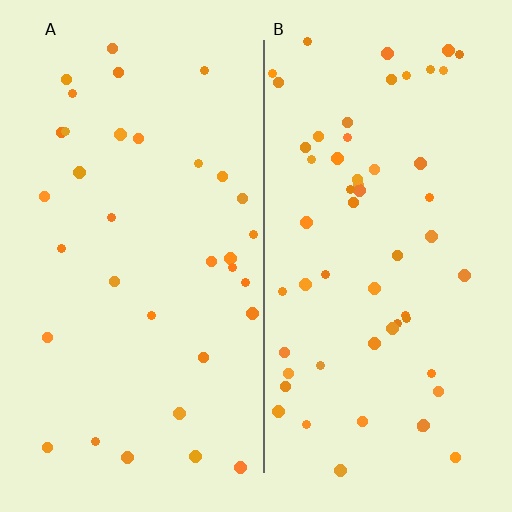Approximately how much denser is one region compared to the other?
Approximately 1.7× — region B over region A.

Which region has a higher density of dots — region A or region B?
B (the right).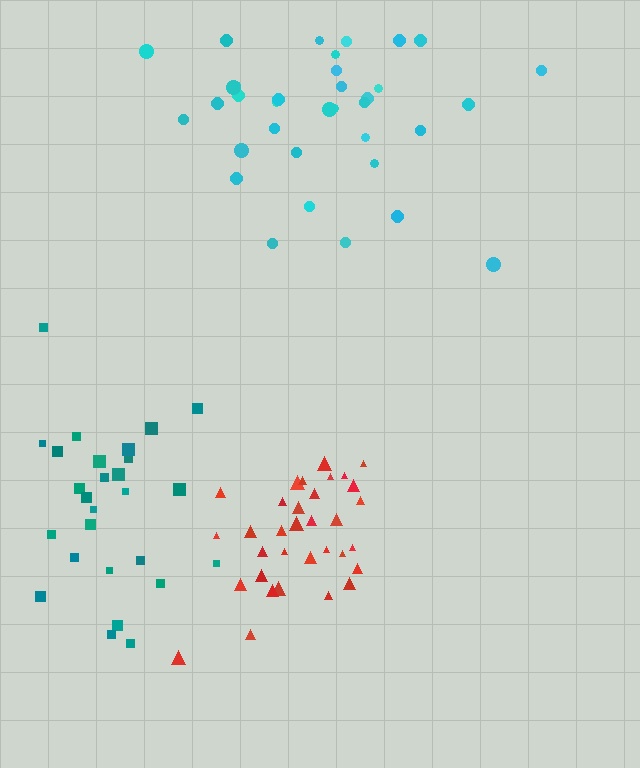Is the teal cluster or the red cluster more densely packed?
Red.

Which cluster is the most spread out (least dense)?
Teal.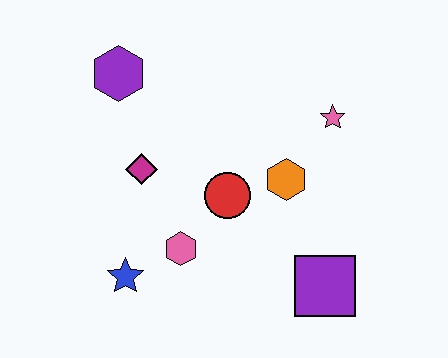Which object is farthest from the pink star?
The blue star is farthest from the pink star.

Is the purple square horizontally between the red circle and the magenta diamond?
No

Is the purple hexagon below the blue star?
No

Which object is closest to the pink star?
The orange hexagon is closest to the pink star.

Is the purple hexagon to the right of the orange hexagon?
No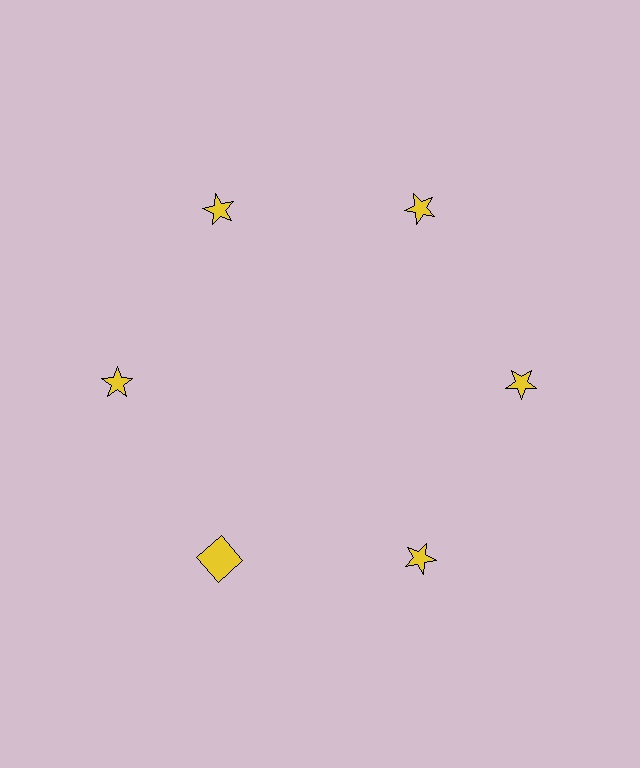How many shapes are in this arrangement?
There are 6 shapes arranged in a ring pattern.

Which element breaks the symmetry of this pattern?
The yellow square at roughly the 7 o'clock position breaks the symmetry. All other shapes are yellow stars.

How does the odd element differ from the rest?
It has a different shape: square instead of star.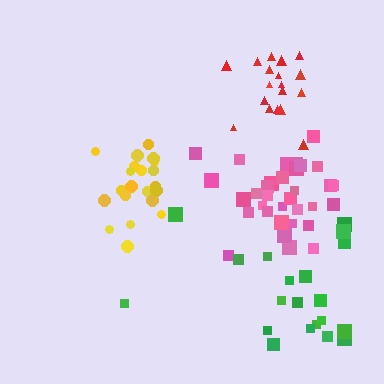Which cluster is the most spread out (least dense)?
Green.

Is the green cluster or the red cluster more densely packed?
Red.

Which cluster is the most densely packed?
Yellow.